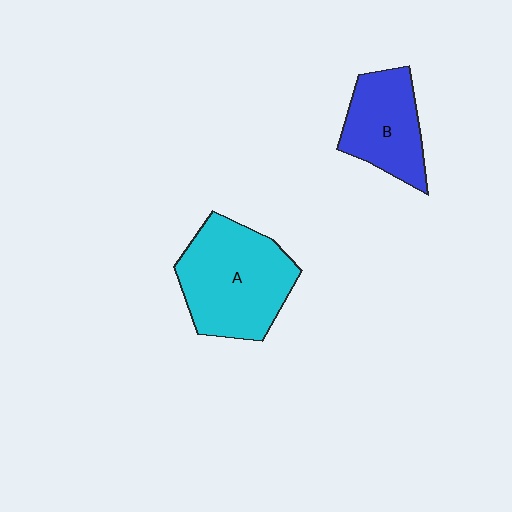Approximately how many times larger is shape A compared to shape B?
Approximately 1.5 times.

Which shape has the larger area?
Shape A (cyan).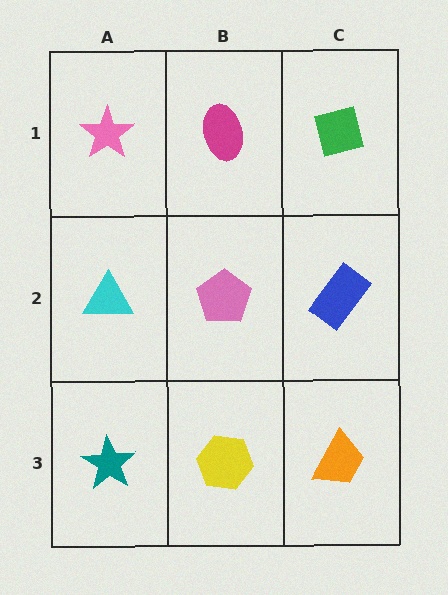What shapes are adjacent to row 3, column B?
A pink pentagon (row 2, column B), a teal star (row 3, column A), an orange trapezoid (row 3, column C).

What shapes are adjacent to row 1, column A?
A cyan triangle (row 2, column A), a magenta ellipse (row 1, column B).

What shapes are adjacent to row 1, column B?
A pink pentagon (row 2, column B), a pink star (row 1, column A), a green square (row 1, column C).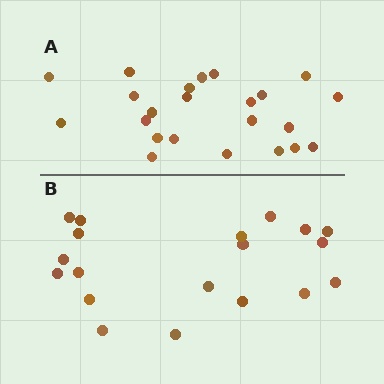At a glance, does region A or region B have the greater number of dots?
Region A (the top region) has more dots.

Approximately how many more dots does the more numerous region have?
Region A has about 4 more dots than region B.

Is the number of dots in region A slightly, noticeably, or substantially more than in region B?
Region A has only slightly more — the two regions are fairly close. The ratio is roughly 1.2 to 1.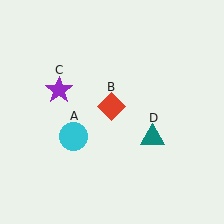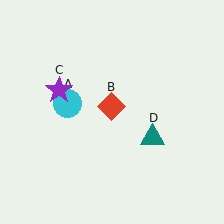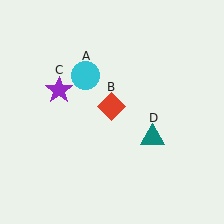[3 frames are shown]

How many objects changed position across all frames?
1 object changed position: cyan circle (object A).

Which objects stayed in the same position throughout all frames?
Red diamond (object B) and purple star (object C) and teal triangle (object D) remained stationary.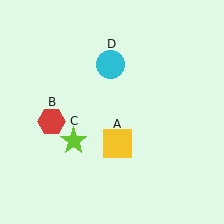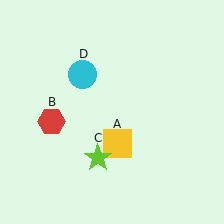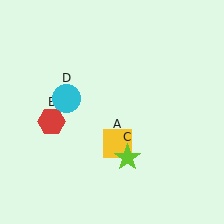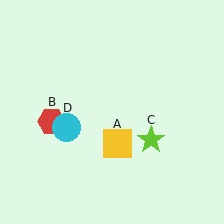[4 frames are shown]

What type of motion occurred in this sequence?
The lime star (object C), cyan circle (object D) rotated counterclockwise around the center of the scene.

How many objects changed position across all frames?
2 objects changed position: lime star (object C), cyan circle (object D).